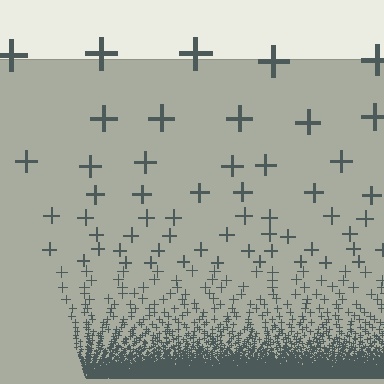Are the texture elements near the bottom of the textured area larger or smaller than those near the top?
Smaller. The gradient is inverted — elements near the bottom are smaller and denser.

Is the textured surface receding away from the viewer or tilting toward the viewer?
The surface appears to tilt toward the viewer. Texture elements get larger and sparser toward the top.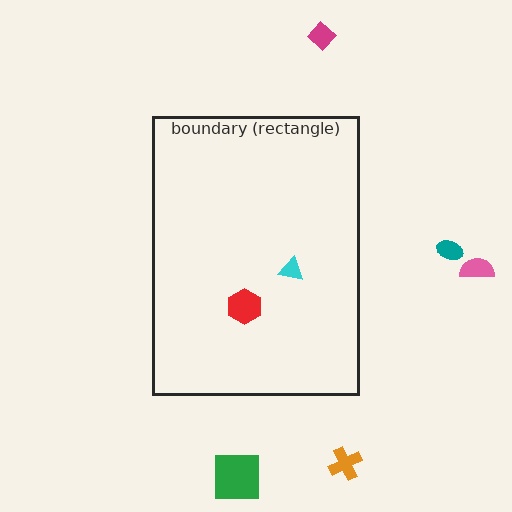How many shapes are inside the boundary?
2 inside, 5 outside.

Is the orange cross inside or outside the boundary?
Outside.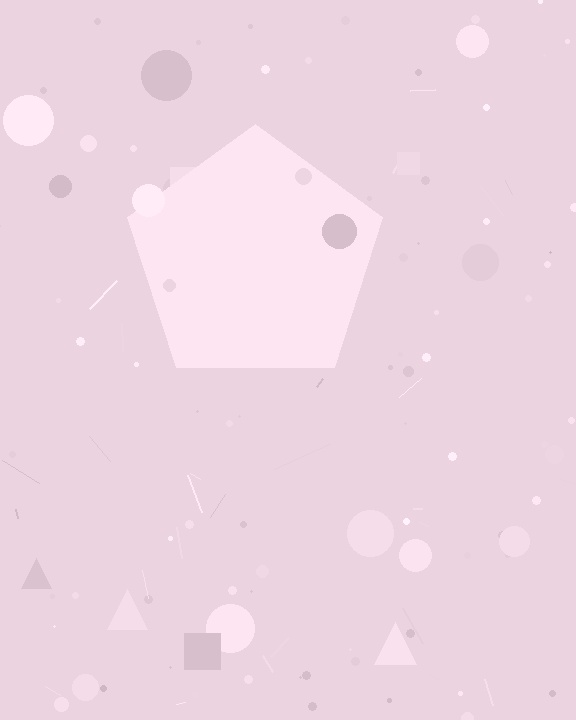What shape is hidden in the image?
A pentagon is hidden in the image.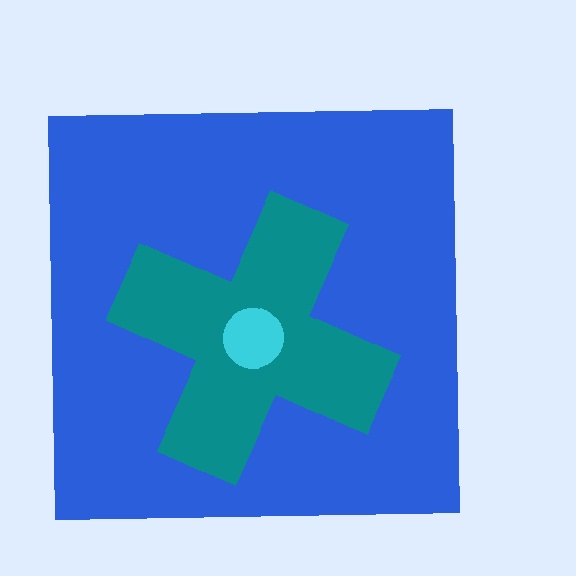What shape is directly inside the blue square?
The teal cross.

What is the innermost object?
The cyan circle.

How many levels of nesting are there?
3.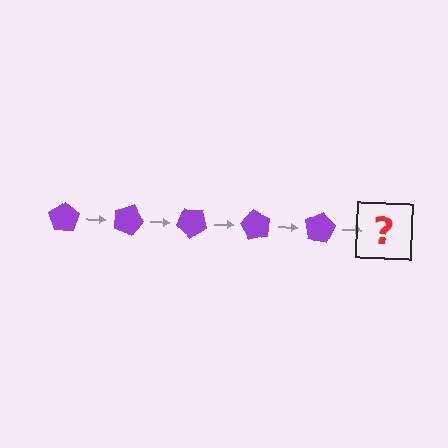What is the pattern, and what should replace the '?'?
The pattern is that the pentagon rotates 20 degrees each step. The '?' should be a purple pentagon rotated 100 degrees.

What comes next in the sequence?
The next element should be a purple pentagon rotated 100 degrees.